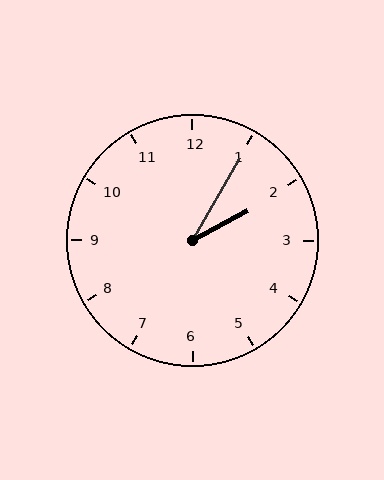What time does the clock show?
2:05.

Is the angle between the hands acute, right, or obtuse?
It is acute.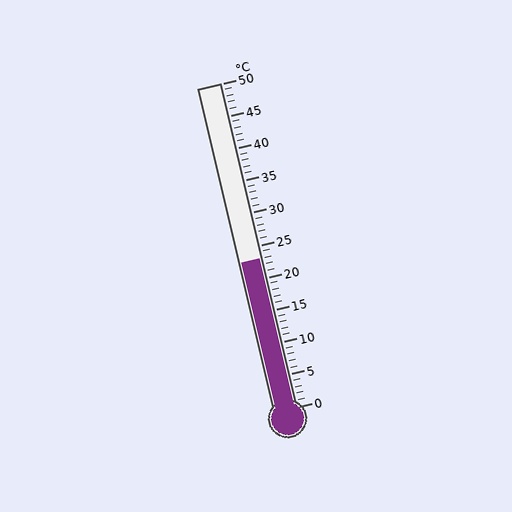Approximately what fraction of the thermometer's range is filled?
The thermometer is filled to approximately 45% of its range.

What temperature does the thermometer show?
The thermometer shows approximately 23°C.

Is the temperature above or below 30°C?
The temperature is below 30°C.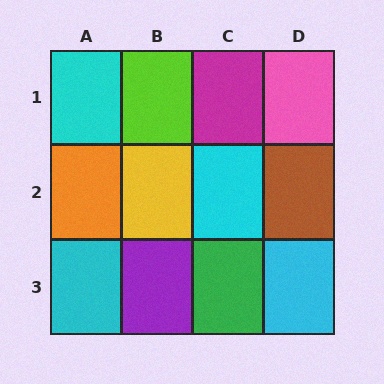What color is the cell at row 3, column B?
Purple.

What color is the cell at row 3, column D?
Cyan.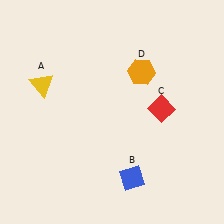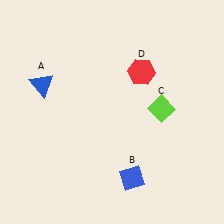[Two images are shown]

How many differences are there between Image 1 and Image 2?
There are 3 differences between the two images.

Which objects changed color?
A changed from yellow to blue. C changed from red to lime. D changed from orange to red.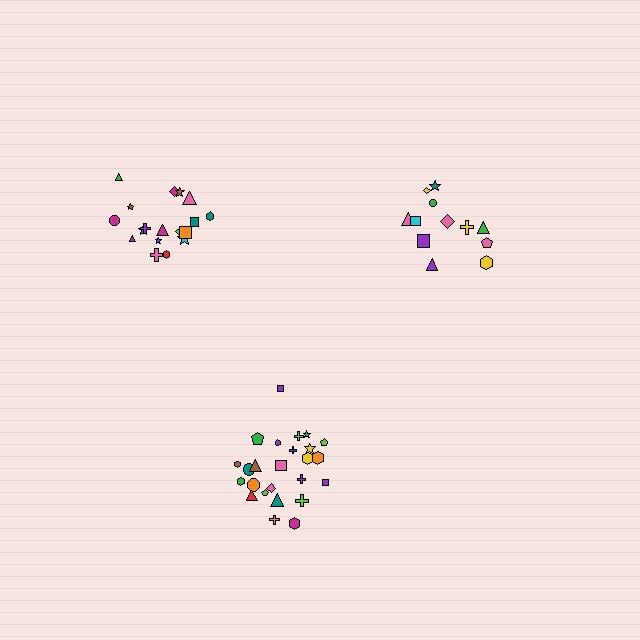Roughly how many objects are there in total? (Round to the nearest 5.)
Roughly 55 objects in total.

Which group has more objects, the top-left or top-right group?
The top-left group.